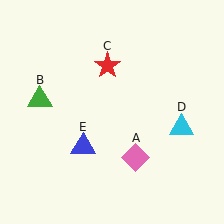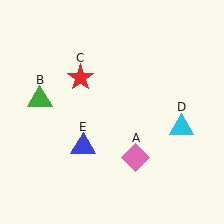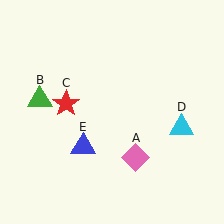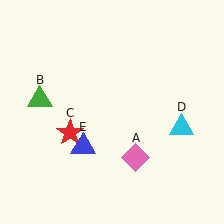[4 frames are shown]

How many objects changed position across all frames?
1 object changed position: red star (object C).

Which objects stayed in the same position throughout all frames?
Pink diamond (object A) and green triangle (object B) and cyan triangle (object D) and blue triangle (object E) remained stationary.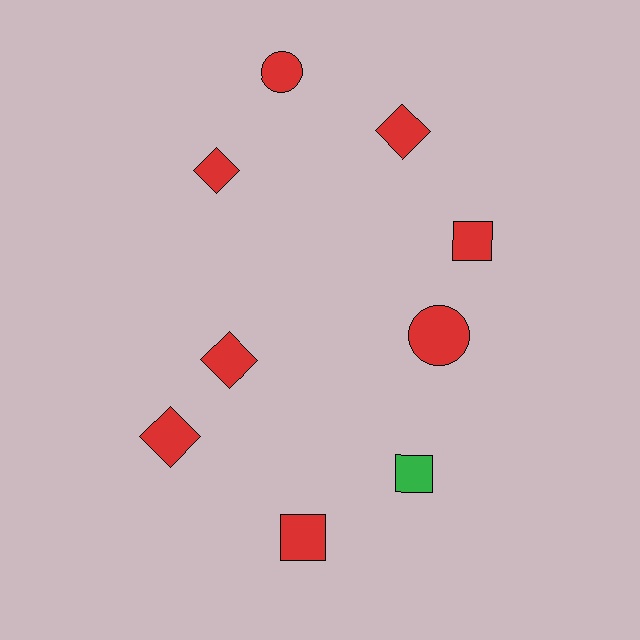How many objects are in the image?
There are 9 objects.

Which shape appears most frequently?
Diamond, with 4 objects.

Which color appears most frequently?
Red, with 8 objects.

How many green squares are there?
There is 1 green square.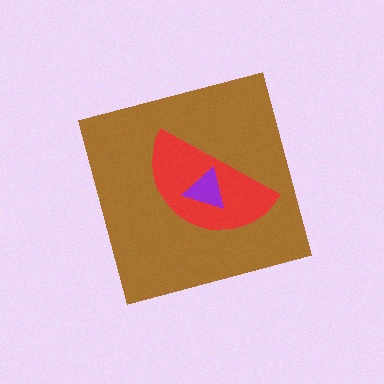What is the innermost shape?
The purple triangle.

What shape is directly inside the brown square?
The red semicircle.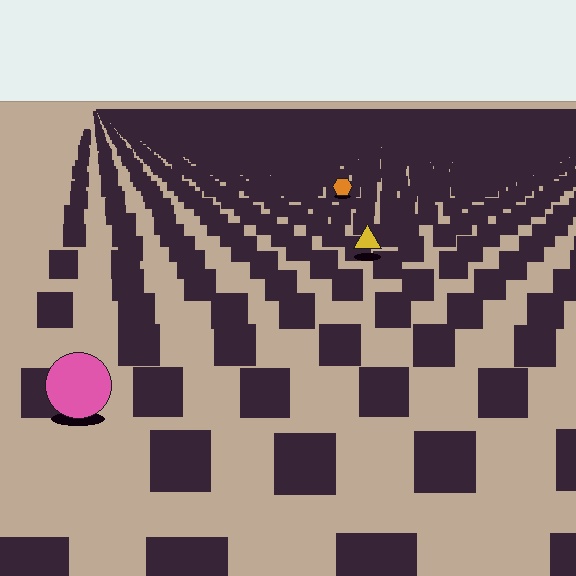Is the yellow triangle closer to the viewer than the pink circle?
No. The pink circle is closer — you can tell from the texture gradient: the ground texture is coarser near it.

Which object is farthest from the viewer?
The orange hexagon is farthest from the viewer. It appears smaller and the ground texture around it is denser.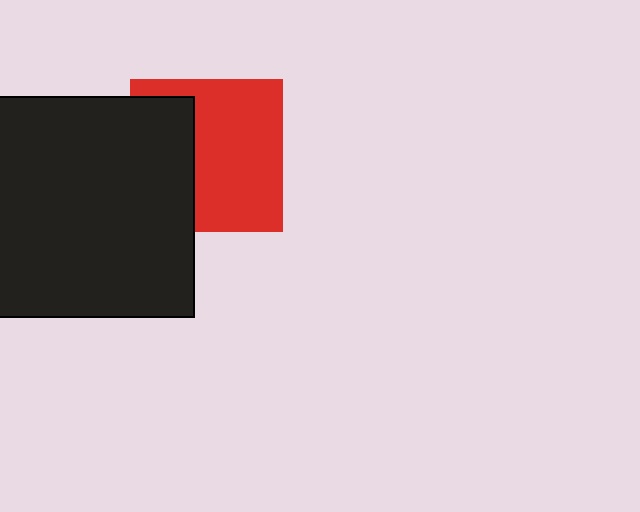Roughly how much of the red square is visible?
About half of it is visible (roughly 62%).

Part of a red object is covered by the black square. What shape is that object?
It is a square.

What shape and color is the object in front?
The object in front is a black square.